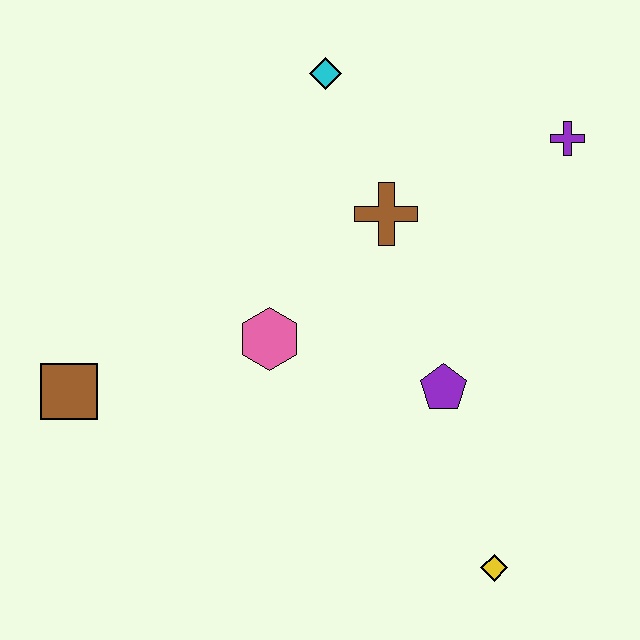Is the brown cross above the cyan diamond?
No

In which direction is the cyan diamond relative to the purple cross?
The cyan diamond is to the left of the purple cross.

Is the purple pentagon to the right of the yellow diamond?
No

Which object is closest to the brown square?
The pink hexagon is closest to the brown square.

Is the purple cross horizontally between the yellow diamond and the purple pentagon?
No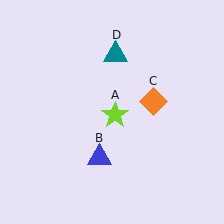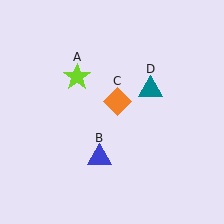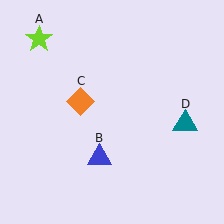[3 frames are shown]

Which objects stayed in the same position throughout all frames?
Blue triangle (object B) remained stationary.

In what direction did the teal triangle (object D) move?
The teal triangle (object D) moved down and to the right.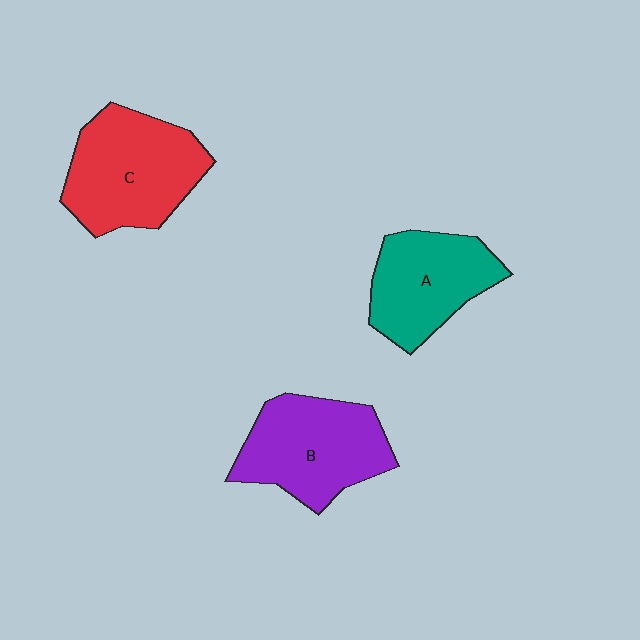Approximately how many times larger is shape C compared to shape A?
Approximately 1.2 times.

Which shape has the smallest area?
Shape A (teal).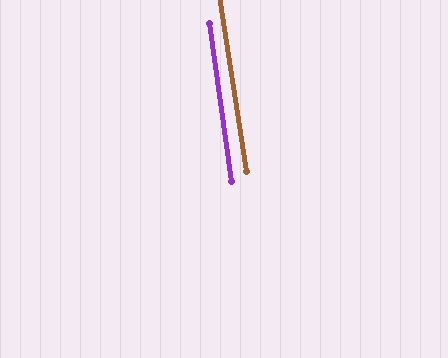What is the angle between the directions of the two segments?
Approximately 1 degree.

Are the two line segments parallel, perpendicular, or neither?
Parallel — their directions differ by only 1.1°.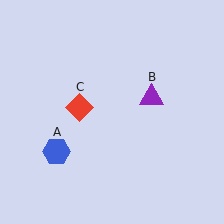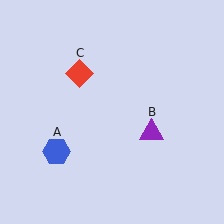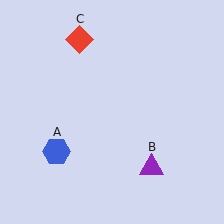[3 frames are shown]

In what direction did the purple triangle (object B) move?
The purple triangle (object B) moved down.